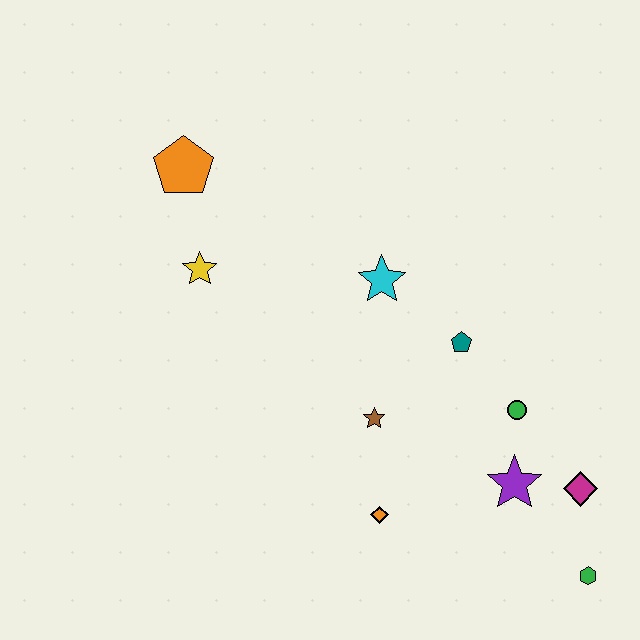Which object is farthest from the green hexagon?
The orange pentagon is farthest from the green hexagon.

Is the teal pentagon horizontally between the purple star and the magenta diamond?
No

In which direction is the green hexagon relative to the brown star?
The green hexagon is to the right of the brown star.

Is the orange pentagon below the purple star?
No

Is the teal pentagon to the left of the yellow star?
No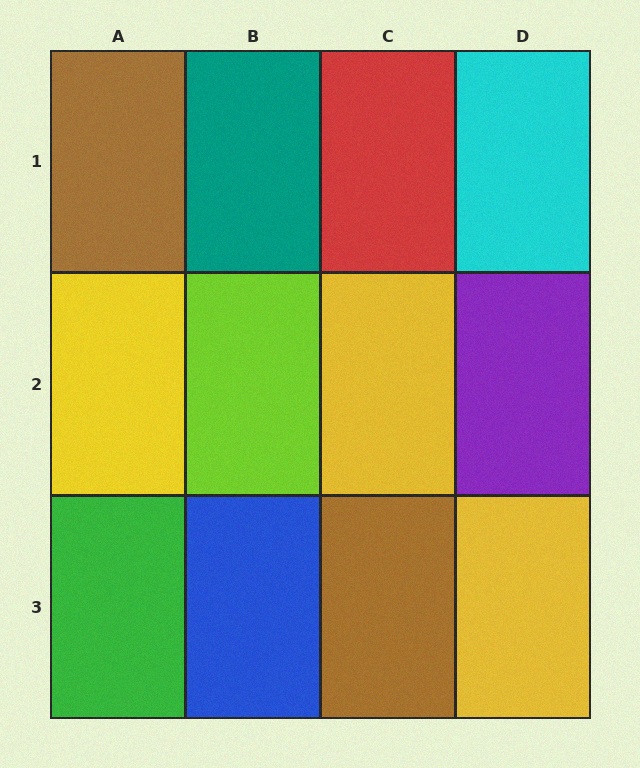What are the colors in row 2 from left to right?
Yellow, lime, yellow, purple.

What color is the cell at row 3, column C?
Brown.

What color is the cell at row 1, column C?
Red.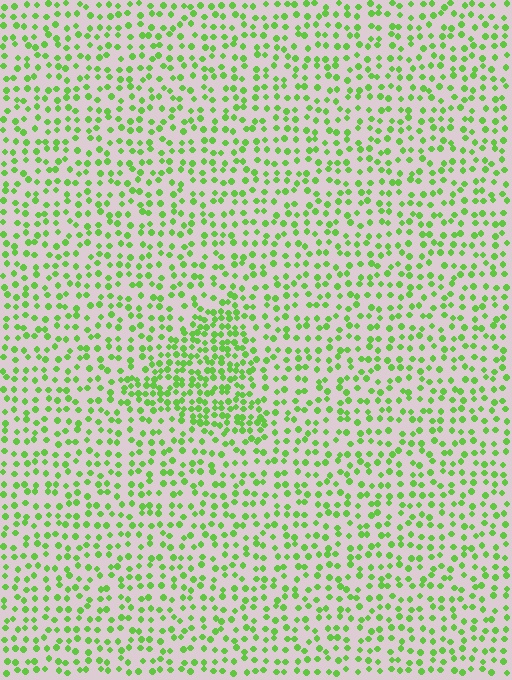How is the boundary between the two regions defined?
The boundary is defined by a change in element density (approximately 1.9x ratio). All elements are the same color, size, and shape.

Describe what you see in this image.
The image contains small lime elements arranged at two different densities. A triangle-shaped region is visible where the elements are more densely packed than the surrounding area.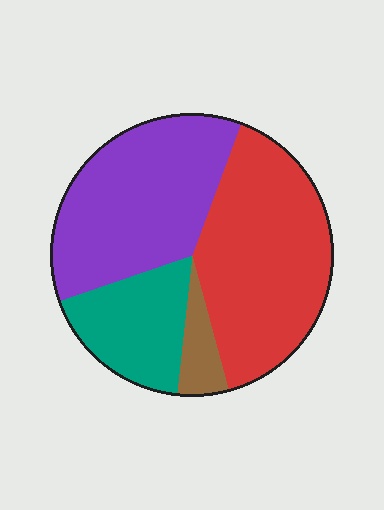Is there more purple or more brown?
Purple.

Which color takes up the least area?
Brown, at roughly 5%.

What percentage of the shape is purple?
Purple takes up between a quarter and a half of the shape.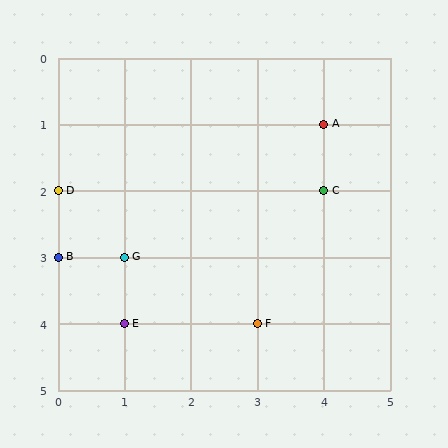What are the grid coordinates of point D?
Point D is at grid coordinates (0, 2).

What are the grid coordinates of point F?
Point F is at grid coordinates (3, 4).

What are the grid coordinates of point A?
Point A is at grid coordinates (4, 1).